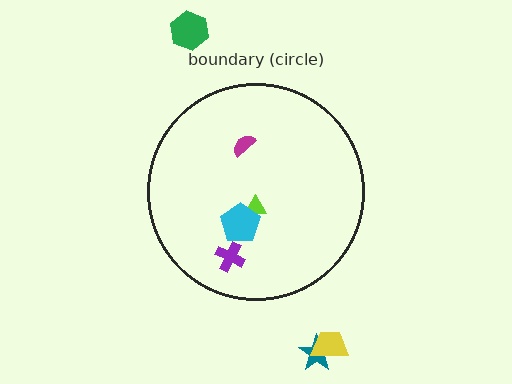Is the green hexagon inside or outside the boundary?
Outside.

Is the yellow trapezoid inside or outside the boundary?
Outside.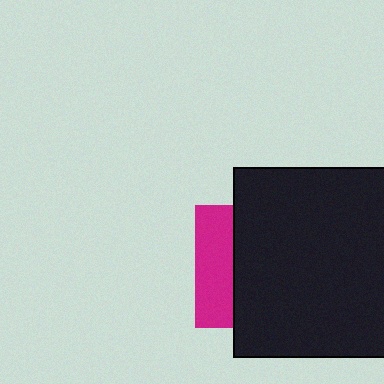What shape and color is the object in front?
The object in front is a black rectangle.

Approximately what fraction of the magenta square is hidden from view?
Roughly 69% of the magenta square is hidden behind the black rectangle.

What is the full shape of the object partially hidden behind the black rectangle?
The partially hidden object is a magenta square.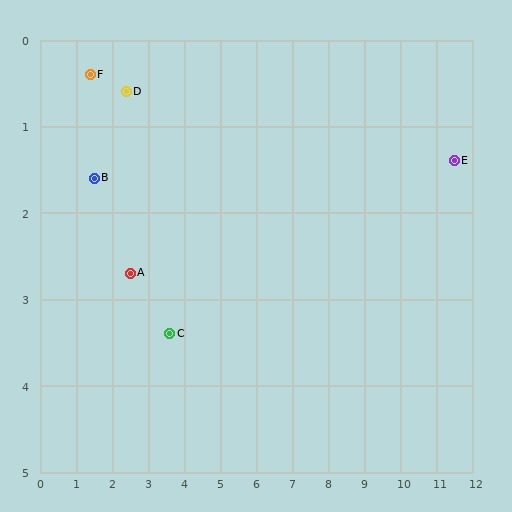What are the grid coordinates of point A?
Point A is at approximately (2.5, 2.7).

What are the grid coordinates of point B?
Point B is at approximately (1.5, 1.6).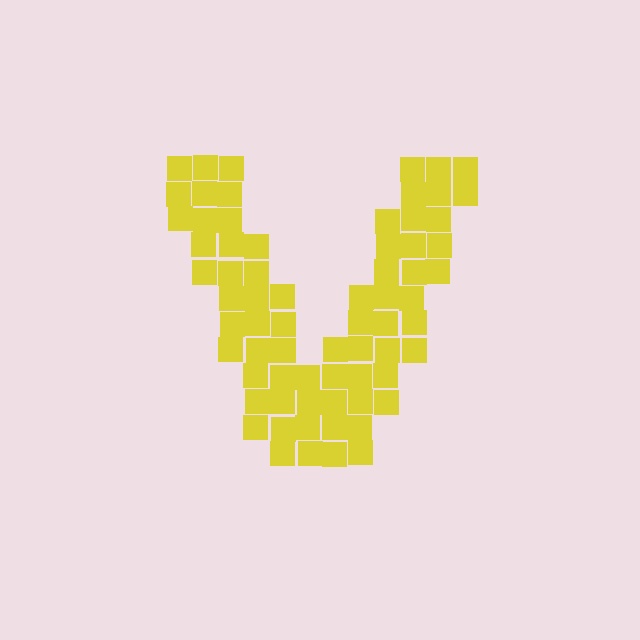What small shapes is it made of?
It is made of small squares.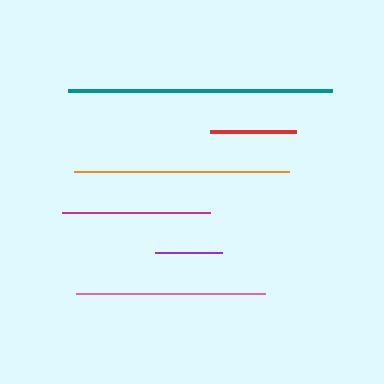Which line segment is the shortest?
The purple line is the shortest at approximately 67 pixels.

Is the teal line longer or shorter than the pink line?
The teal line is longer than the pink line.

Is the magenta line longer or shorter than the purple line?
The magenta line is longer than the purple line.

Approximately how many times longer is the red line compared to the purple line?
The red line is approximately 1.3 times the length of the purple line.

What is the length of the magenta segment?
The magenta segment is approximately 148 pixels long.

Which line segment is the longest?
The teal line is the longest at approximately 264 pixels.